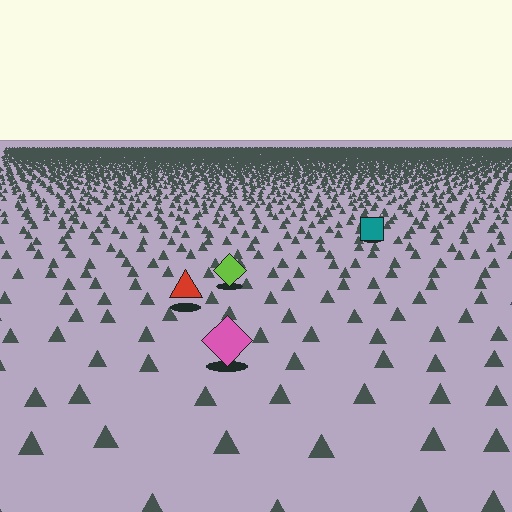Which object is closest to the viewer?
The pink diamond is closest. The texture marks near it are larger and more spread out.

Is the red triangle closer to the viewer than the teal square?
Yes. The red triangle is closer — you can tell from the texture gradient: the ground texture is coarser near it.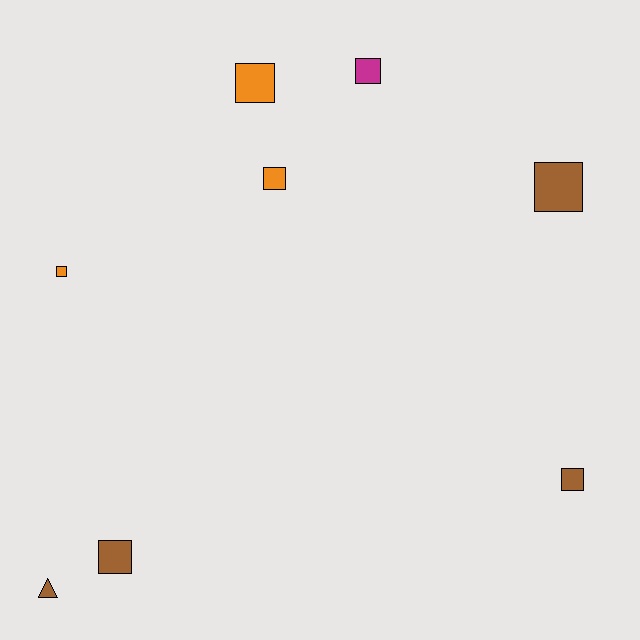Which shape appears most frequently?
Square, with 7 objects.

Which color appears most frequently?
Brown, with 4 objects.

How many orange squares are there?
There are 3 orange squares.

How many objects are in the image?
There are 8 objects.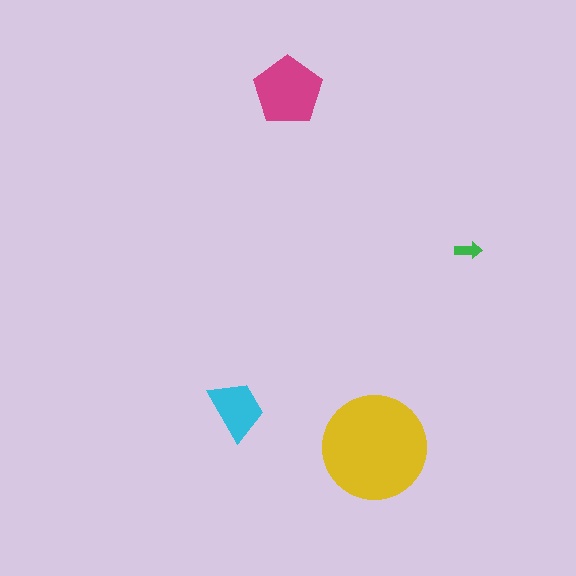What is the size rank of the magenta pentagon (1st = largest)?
2nd.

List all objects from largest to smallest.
The yellow circle, the magenta pentagon, the cyan trapezoid, the green arrow.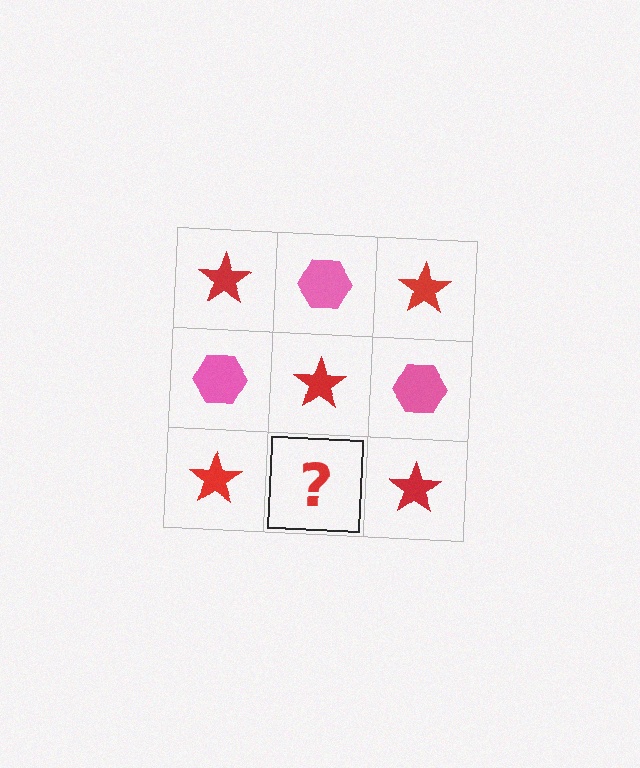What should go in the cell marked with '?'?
The missing cell should contain a pink hexagon.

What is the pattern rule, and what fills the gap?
The rule is that it alternates red star and pink hexagon in a checkerboard pattern. The gap should be filled with a pink hexagon.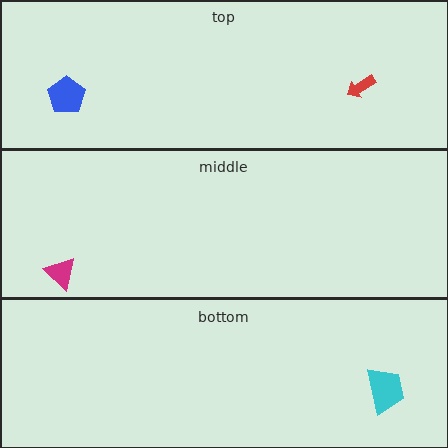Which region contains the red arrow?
The top region.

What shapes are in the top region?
The red arrow, the blue pentagon.